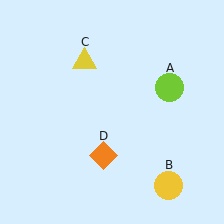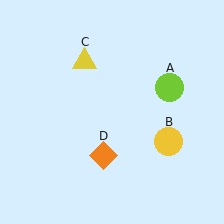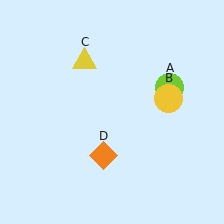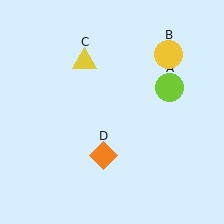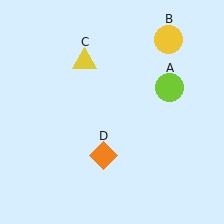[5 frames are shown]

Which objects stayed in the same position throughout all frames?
Lime circle (object A) and yellow triangle (object C) and orange diamond (object D) remained stationary.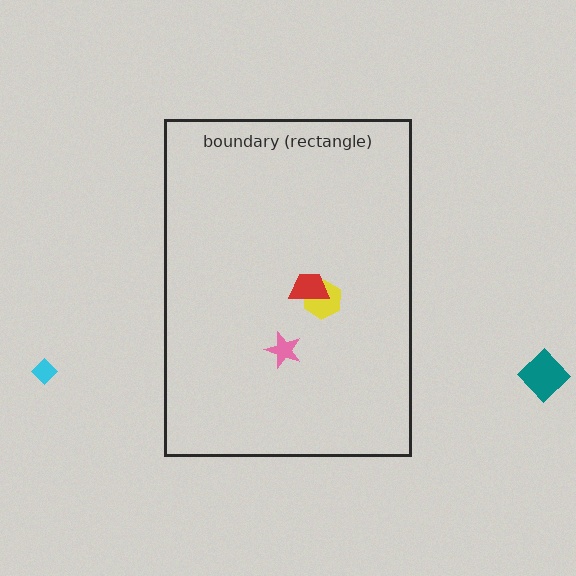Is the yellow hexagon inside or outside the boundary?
Inside.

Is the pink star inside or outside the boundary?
Inside.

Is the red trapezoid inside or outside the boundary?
Inside.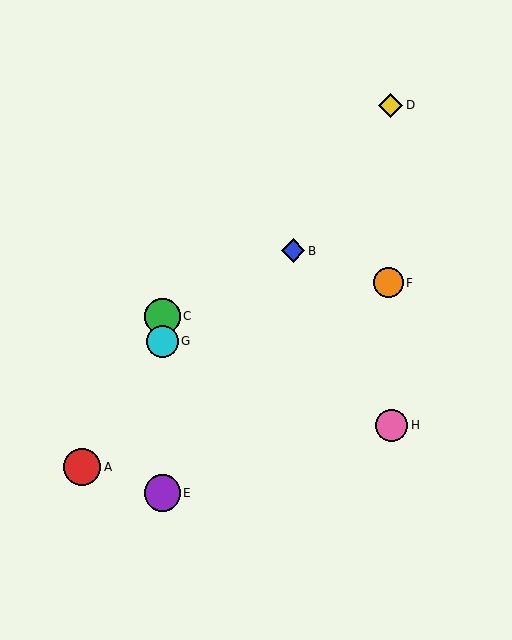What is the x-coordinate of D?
Object D is at x≈391.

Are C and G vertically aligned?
Yes, both are at x≈162.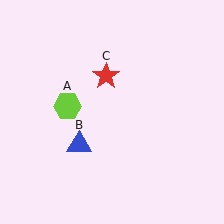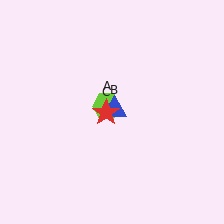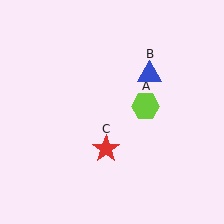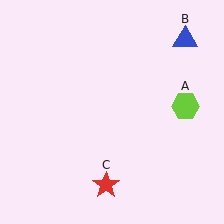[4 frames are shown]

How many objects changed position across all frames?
3 objects changed position: lime hexagon (object A), blue triangle (object B), red star (object C).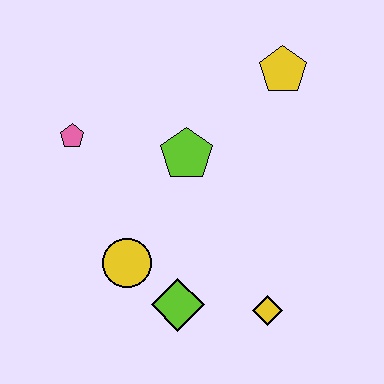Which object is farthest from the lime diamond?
The yellow pentagon is farthest from the lime diamond.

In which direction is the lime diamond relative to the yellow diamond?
The lime diamond is to the left of the yellow diamond.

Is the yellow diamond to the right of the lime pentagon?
Yes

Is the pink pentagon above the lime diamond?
Yes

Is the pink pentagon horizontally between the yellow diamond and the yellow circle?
No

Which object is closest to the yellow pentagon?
The lime pentagon is closest to the yellow pentagon.